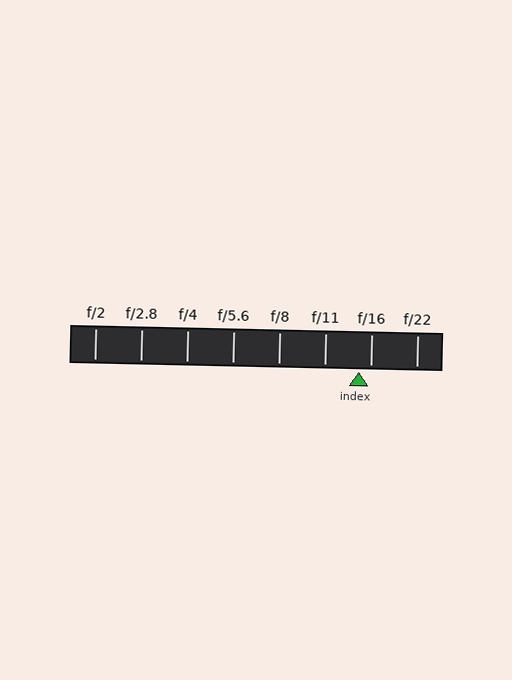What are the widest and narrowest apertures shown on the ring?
The widest aperture shown is f/2 and the narrowest is f/22.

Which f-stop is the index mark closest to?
The index mark is closest to f/16.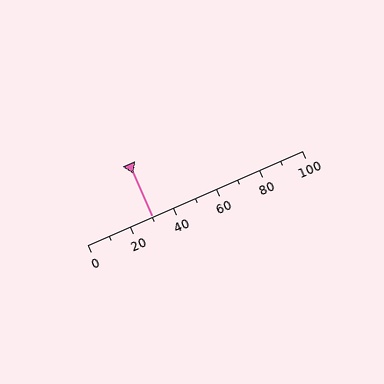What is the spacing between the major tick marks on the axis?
The major ticks are spaced 20 apart.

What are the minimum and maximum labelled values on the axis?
The axis runs from 0 to 100.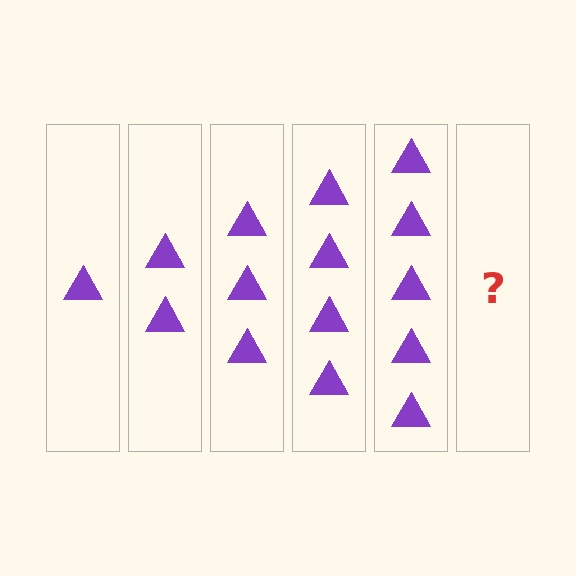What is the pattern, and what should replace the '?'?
The pattern is that each step adds one more triangle. The '?' should be 6 triangles.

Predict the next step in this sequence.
The next step is 6 triangles.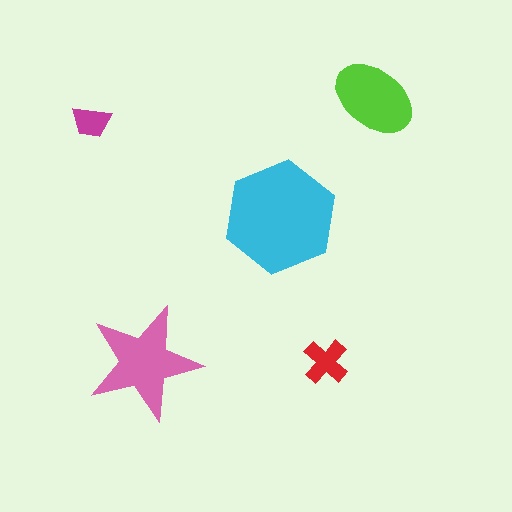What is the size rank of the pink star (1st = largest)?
2nd.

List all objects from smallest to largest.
The magenta trapezoid, the red cross, the lime ellipse, the pink star, the cyan hexagon.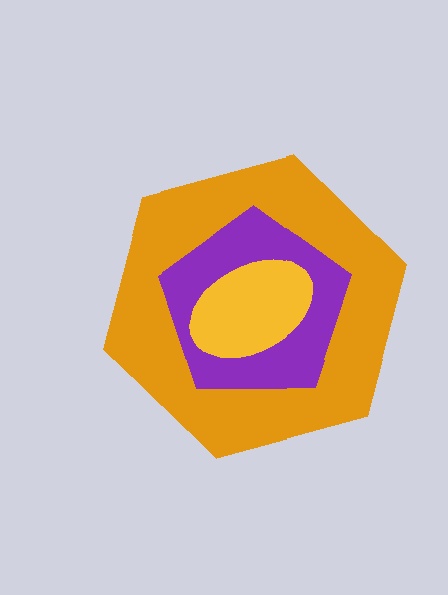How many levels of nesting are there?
3.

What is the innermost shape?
The yellow ellipse.